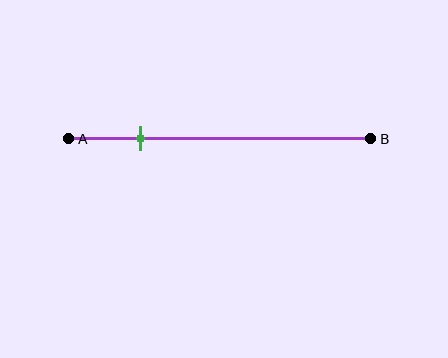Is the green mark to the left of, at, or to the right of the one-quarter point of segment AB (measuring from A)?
The green mark is approximately at the one-quarter point of segment AB.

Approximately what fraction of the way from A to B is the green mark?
The green mark is approximately 25% of the way from A to B.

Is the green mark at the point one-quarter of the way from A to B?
Yes, the mark is approximately at the one-quarter point.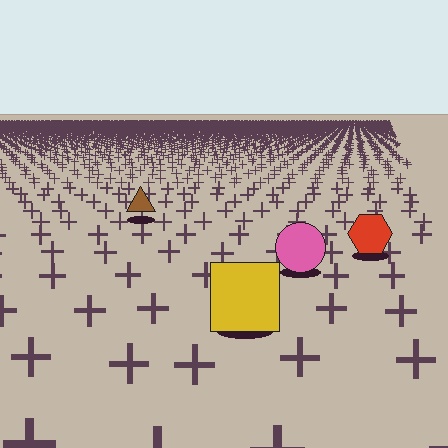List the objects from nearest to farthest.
From nearest to farthest: the yellow square, the pink circle, the red hexagon, the brown triangle.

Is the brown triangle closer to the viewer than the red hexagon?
No. The red hexagon is closer — you can tell from the texture gradient: the ground texture is coarser near it.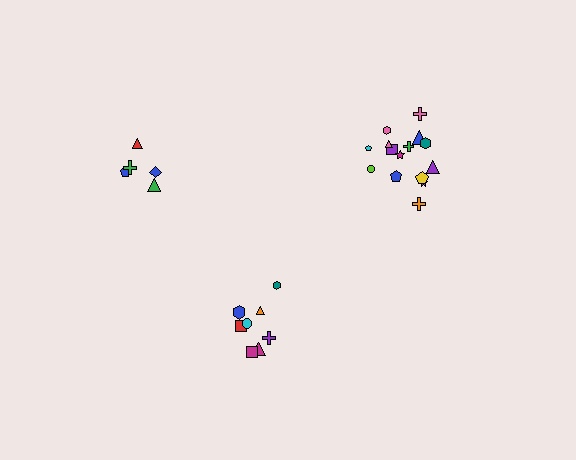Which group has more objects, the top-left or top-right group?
The top-right group.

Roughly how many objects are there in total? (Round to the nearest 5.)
Roughly 30 objects in total.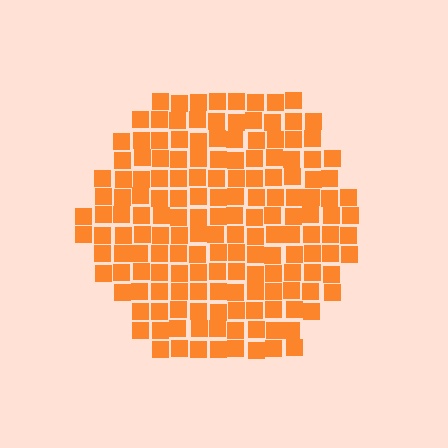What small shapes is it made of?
It is made of small squares.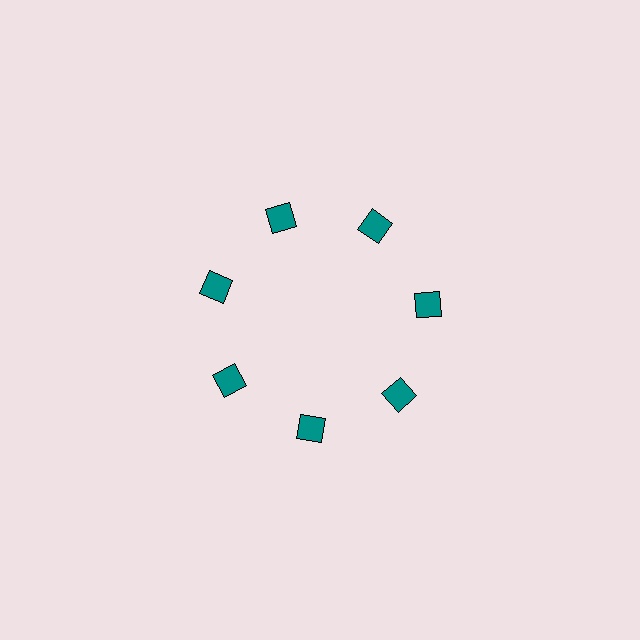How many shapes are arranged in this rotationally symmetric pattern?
There are 7 shapes, arranged in 7 groups of 1.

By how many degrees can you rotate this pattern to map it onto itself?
The pattern maps onto itself every 51 degrees of rotation.